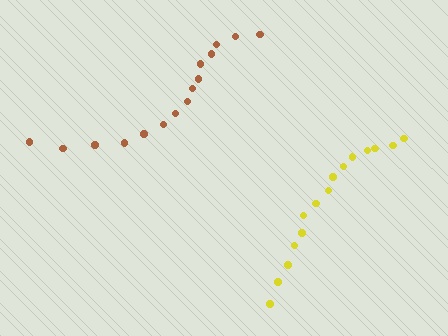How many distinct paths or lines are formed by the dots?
There are 2 distinct paths.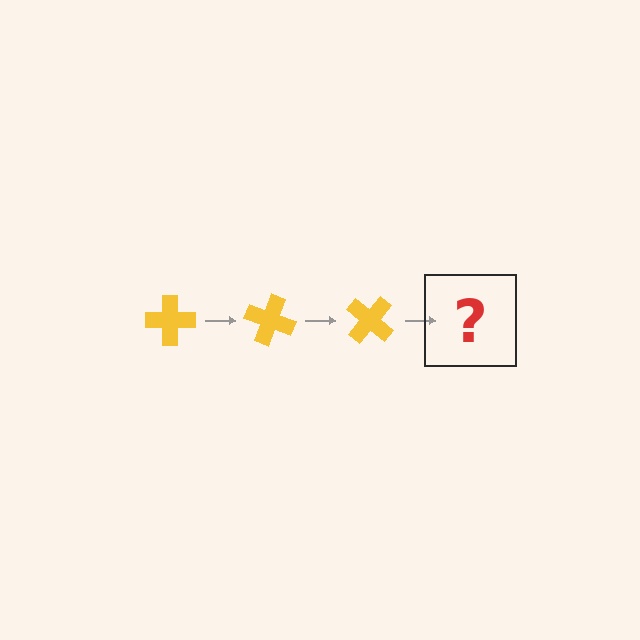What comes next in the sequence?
The next element should be a yellow cross rotated 60 degrees.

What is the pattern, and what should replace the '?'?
The pattern is that the cross rotates 20 degrees each step. The '?' should be a yellow cross rotated 60 degrees.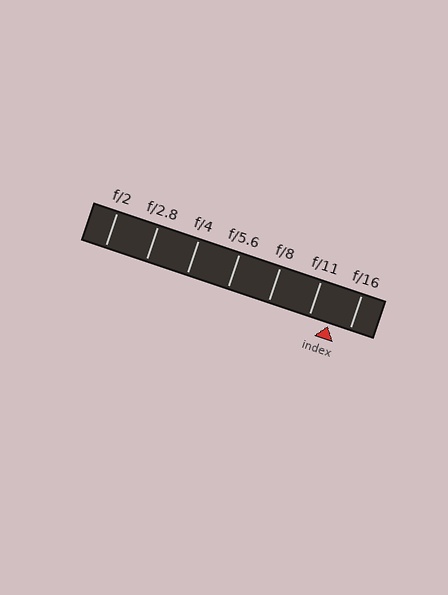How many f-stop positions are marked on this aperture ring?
There are 7 f-stop positions marked.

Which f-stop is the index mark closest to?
The index mark is closest to f/11.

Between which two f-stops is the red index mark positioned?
The index mark is between f/11 and f/16.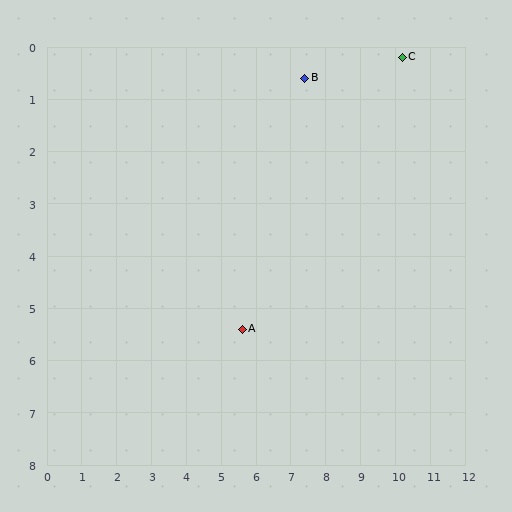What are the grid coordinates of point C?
Point C is at approximately (10.2, 0.2).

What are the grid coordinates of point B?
Point B is at approximately (7.4, 0.6).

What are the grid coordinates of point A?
Point A is at approximately (5.6, 5.4).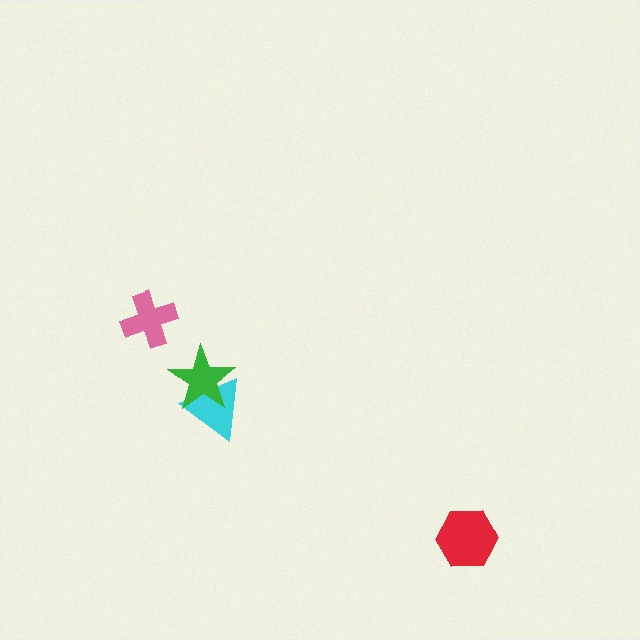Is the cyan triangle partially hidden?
Yes, it is partially covered by another shape.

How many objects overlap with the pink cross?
0 objects overlap with the pink cross.